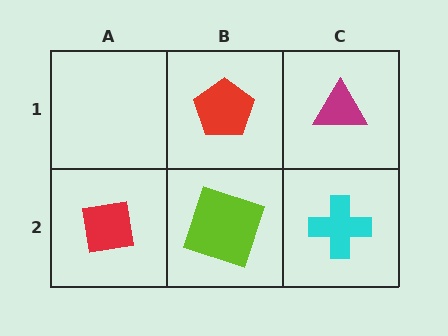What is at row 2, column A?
A red square.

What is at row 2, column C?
A cyan cross.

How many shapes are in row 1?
2 shapes.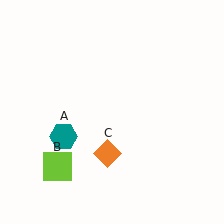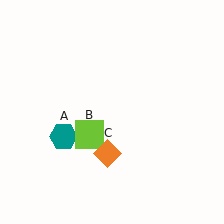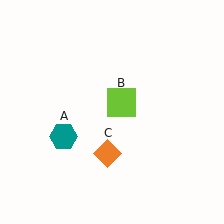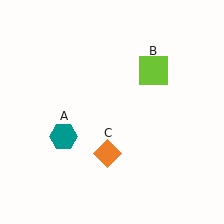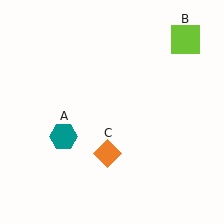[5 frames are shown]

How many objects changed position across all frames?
1 object changed position: lime square (object B).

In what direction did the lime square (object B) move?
The lime square (object B) moved up and to the right.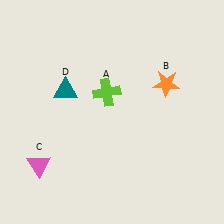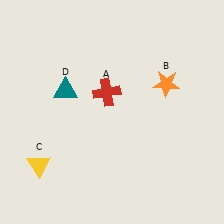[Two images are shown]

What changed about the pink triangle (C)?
In Image 1, C is pink. In Image 2, it changed to yellow.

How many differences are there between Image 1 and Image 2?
There are 2 differences between the two images.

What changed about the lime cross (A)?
In Image 1, A is lime. In Image 2, it changed to red.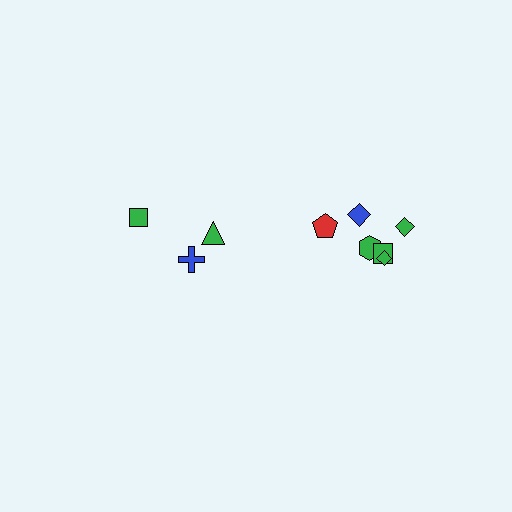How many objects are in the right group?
There are 6 objects.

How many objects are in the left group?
There are 3 objects.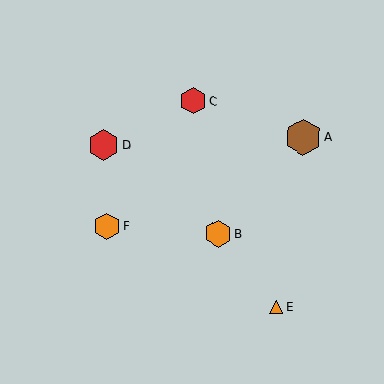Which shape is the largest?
The brown hexagon (labeled A) is the largest.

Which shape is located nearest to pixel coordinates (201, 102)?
The red hexagon (labeled C) at (193, 101) is nearest to that location.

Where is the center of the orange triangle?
The center of the orange triangle is at (277, 307).